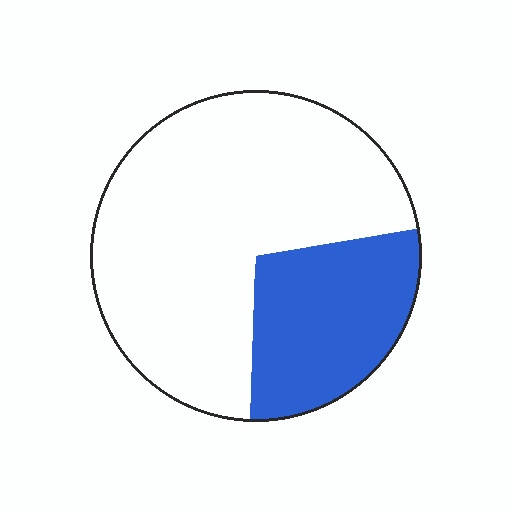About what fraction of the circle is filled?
About one quarter (1/4).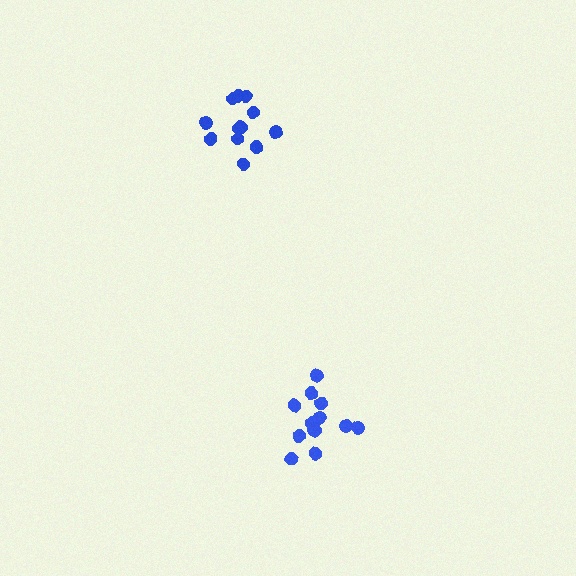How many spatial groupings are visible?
There are 2 spatial groupings.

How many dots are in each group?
Group 1: 12 dots, Group 2: 14 dots (26 total).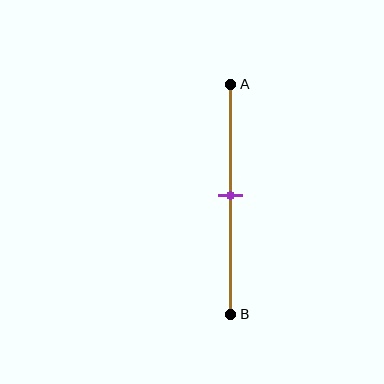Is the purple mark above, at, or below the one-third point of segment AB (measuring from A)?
The purple mark is below the one-third point of segment AB.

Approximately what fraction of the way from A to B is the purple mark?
The purple mark is approximately 50% of the way from A to B.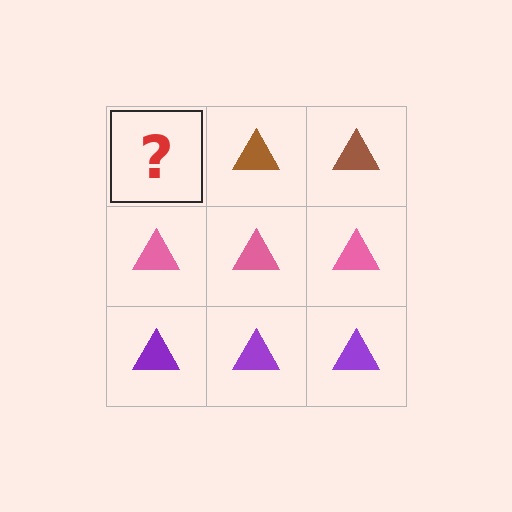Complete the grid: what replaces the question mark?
The question mark should be replaced with a brown triangle.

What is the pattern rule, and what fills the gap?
The rule is that each row has a consistent color. The gap should be filled with a brown triangle.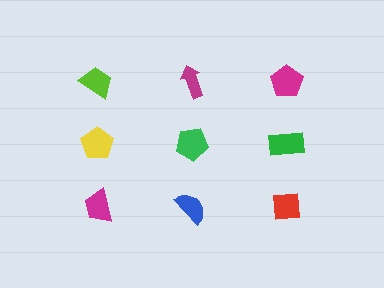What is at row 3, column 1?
A magenta trapezoid.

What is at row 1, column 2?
A magenta arrow.